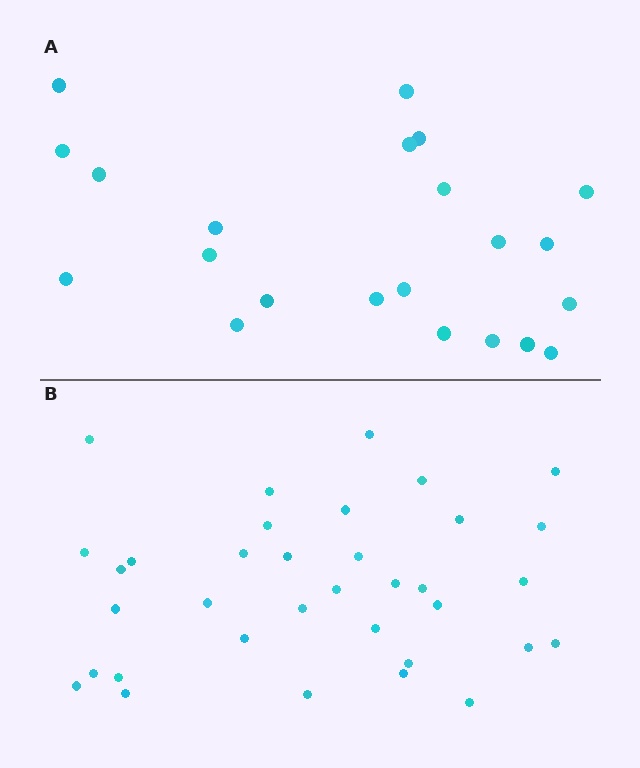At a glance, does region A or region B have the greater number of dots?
Region B (the bottom region) has more dots.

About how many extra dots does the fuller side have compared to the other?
Region B has approximately 15 more dots than region A.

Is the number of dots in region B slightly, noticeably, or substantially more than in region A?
Region B has substantially more. The ratio is roughly 1.6 to 1.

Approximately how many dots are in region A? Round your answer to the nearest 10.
About 20 dots. (The exact count is 22, which rounds to 20.)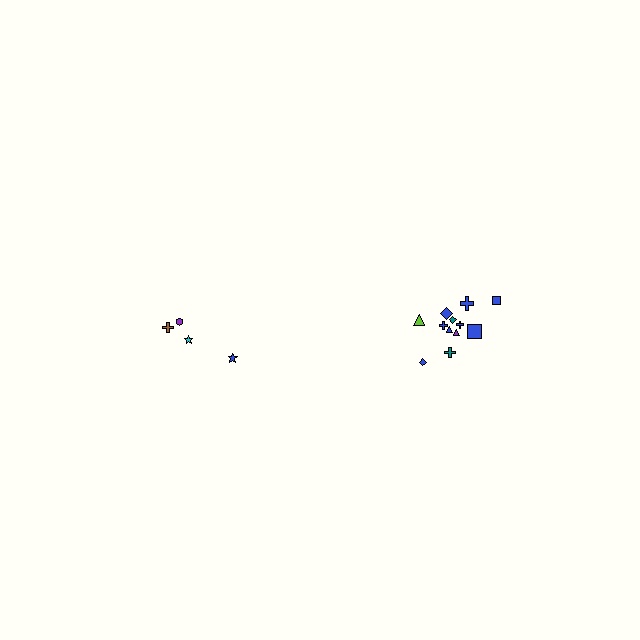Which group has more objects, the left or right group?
The right group.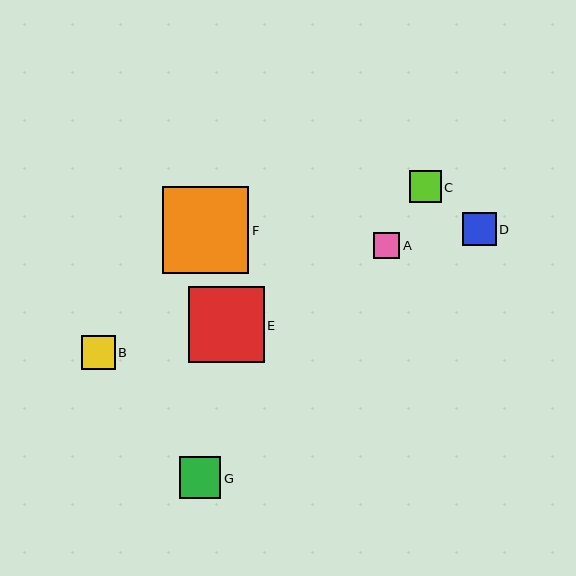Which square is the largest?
Square F is the largest with a size of approximately 86 pixels.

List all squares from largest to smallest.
From largest to smallest: F, E, G, B, D, C, A.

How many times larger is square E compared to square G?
Square E is approximately 1.8 times the size of square G.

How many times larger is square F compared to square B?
Square F is approximately 2.5 times the size of square B.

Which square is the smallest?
Square A is the smallest with a size of approximately 26 pixels.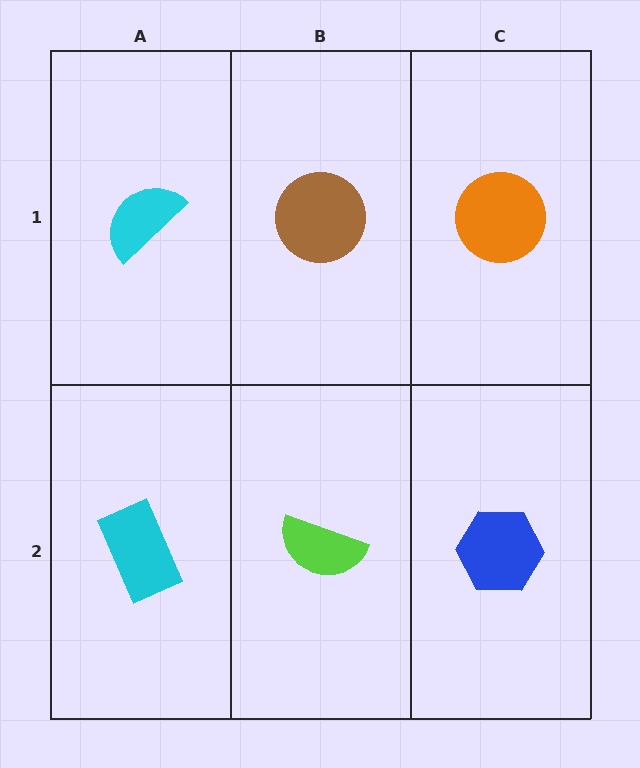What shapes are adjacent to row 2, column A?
A cyan semicircle (row 1, column A), a lime semicircle (row 2, column B).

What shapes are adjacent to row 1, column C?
A blue hexagon (row 2, column C), a brown circle (row 1, column B).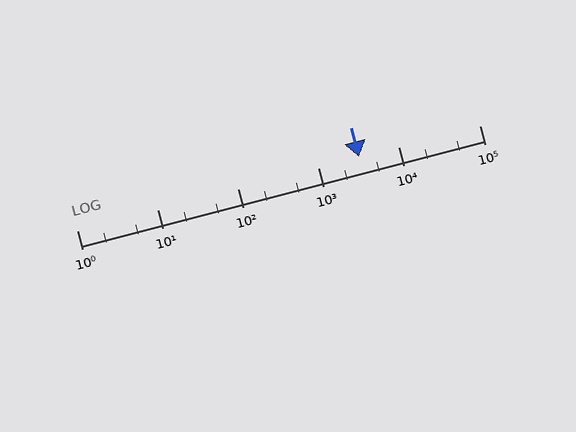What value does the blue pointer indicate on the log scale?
The pointer indicates approximately 3200.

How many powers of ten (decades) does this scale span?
The scale spans 5 decades, from 1 to 100000.